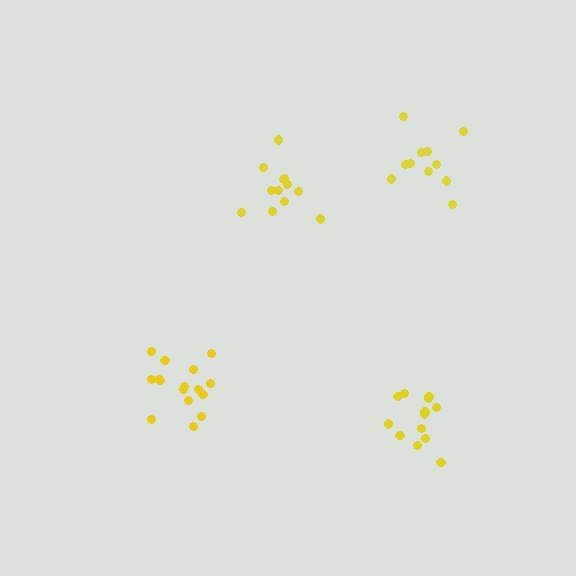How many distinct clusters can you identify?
There are 4 distinct clusters.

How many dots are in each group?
Group 1: 16 dots, Group 2: 13 dots, Group 3: 12 dots, Group 4: 11 dots (52 total).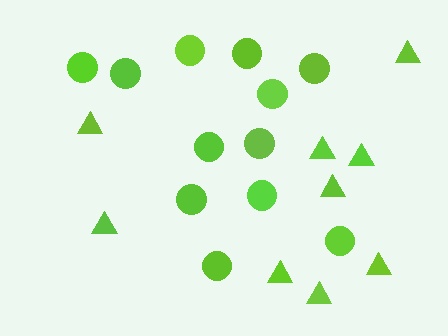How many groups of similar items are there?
There are 2 groups: one group of circles (12) and one group of triangles (9).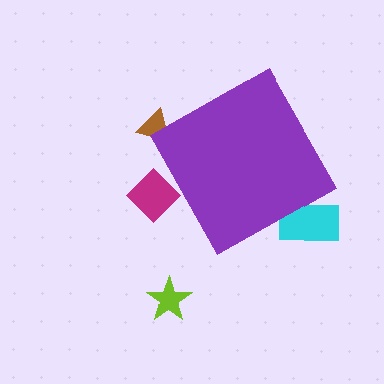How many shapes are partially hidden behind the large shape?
3 shapes are partially hidden.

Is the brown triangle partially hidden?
Yes, the brown triangle is partially hidden behind the purple diamond.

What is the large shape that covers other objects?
A purple diamond.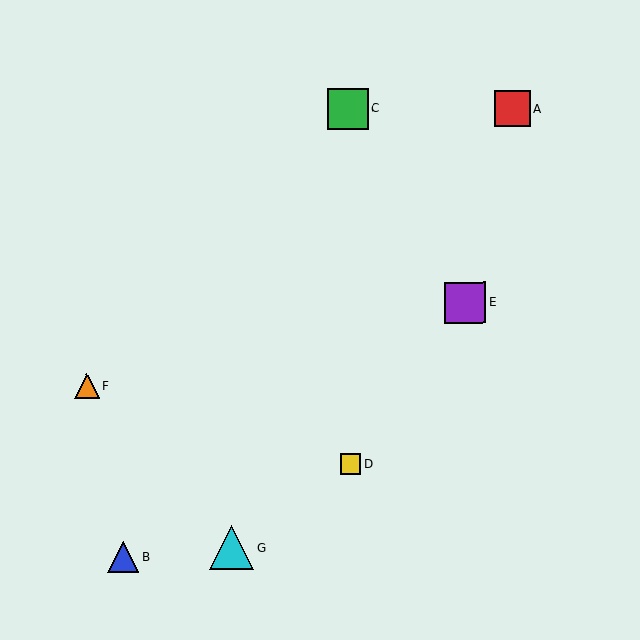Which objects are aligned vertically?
Objects C, D are aligned vertically.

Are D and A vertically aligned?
No, D is at x≈351 and A is at x≈512.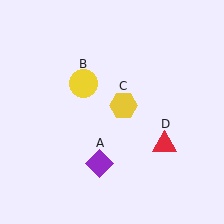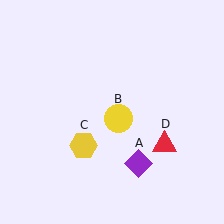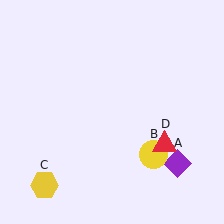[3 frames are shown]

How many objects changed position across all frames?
3 objects changed position: purple diamond (object A), yellow circle (object B), yellow hexagon (object C).